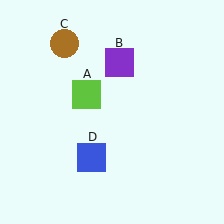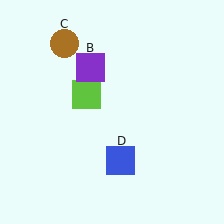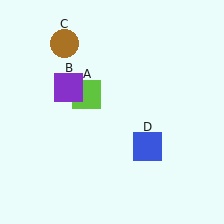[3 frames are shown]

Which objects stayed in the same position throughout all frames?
Lime square (object A) and brown circle (object C) remained stationary.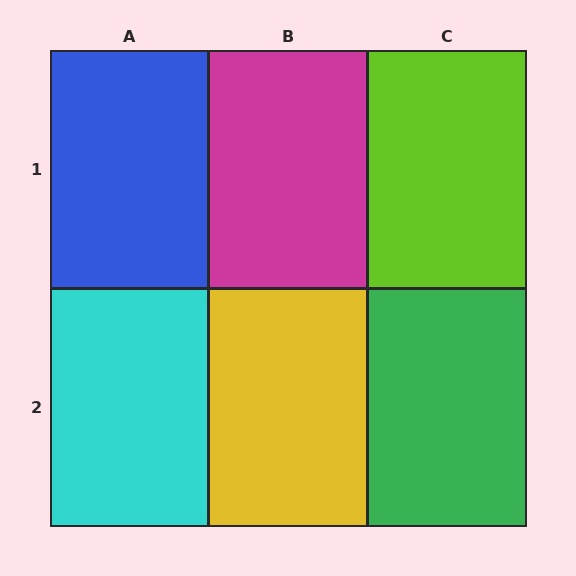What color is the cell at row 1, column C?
Lime.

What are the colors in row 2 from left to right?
Cyan, yellow, green.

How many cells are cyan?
1 cell is cyan.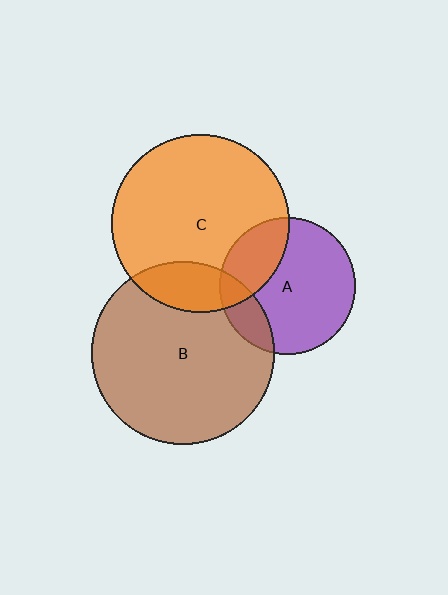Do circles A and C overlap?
Yes.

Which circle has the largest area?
Circle B (brown).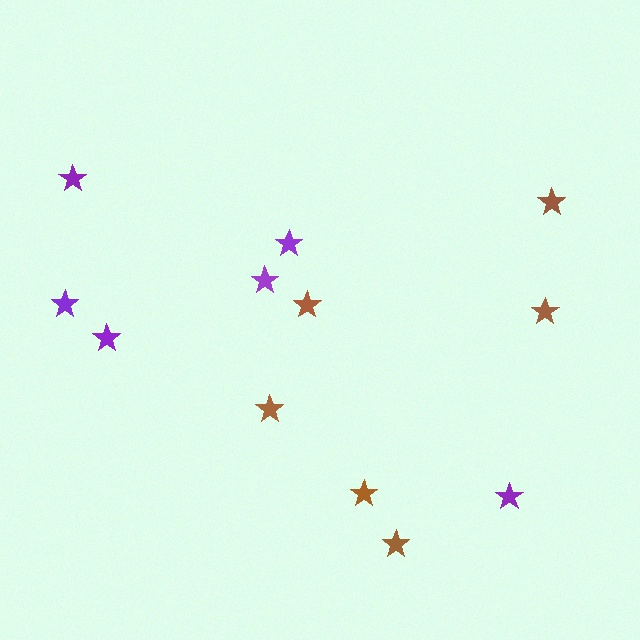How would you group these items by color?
There are 2 groups: one group of brown stars (6) and one group of purple stars (6).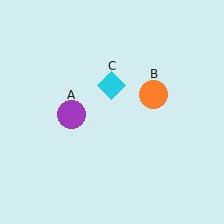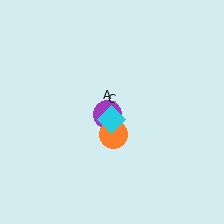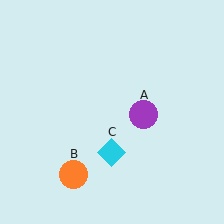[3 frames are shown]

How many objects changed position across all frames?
3 objects changed position: purple circle (object A), orange circle (object B), cyan diamond (object C).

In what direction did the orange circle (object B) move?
The orange circle (object B) moved down and to the left.